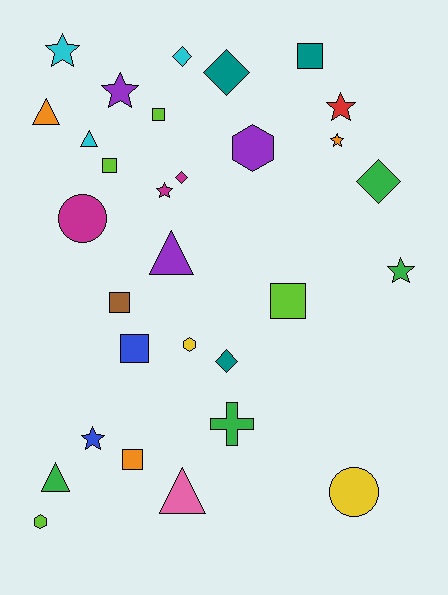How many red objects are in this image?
There is 1 red object.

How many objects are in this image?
There are 30 objects.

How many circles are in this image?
There are 2 circles.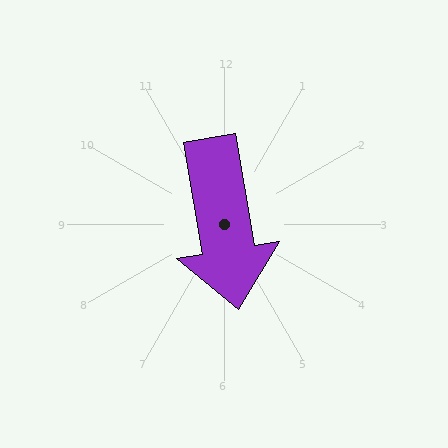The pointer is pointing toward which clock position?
Roughly 6 o'clock.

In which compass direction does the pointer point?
South.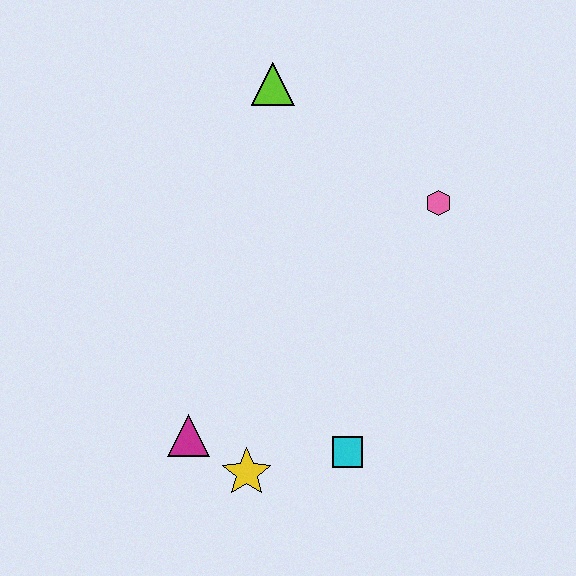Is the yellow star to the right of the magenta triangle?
Yes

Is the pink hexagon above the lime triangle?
No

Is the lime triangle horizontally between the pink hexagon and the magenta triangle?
Yes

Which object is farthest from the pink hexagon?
The magenta triangle is farthest from the pink hexagon.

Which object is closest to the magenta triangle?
The yellow star is closest to the magenta triangle.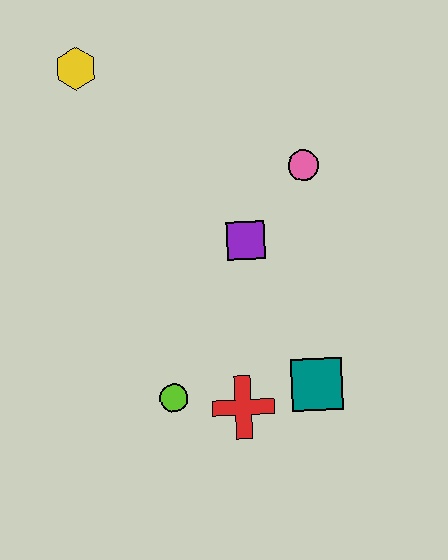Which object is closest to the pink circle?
The purple square is closest to the pink circle.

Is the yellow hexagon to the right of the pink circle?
No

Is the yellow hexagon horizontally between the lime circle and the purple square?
No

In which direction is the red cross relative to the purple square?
The red cross is below the purple square.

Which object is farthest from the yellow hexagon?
The teal square is farthest from the yellow hexagon.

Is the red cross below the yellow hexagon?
Yes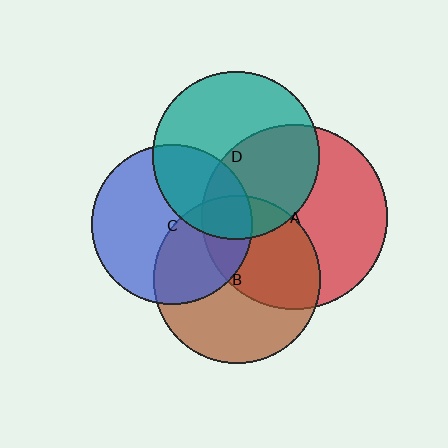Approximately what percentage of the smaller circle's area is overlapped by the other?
Approximately 35%.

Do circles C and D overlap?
Yes.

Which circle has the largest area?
Circle A (red).